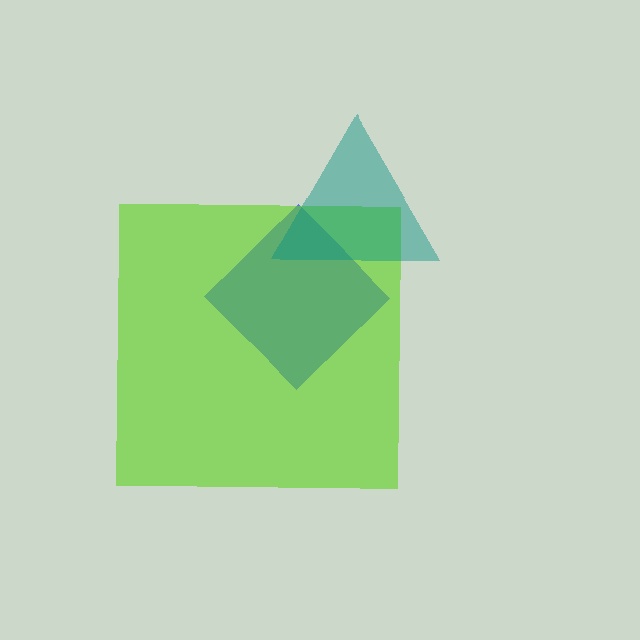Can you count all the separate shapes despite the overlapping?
Yes, there are 3 separate shapes.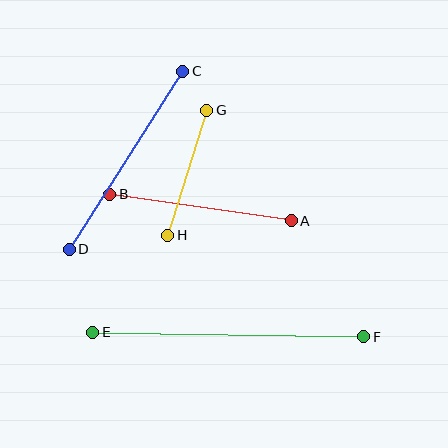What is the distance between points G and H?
The distance is approximately 131 pixels.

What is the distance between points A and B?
The distance is approximately 184 pixels.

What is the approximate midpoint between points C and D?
The midpoint is at approximately (126, 160) pixels.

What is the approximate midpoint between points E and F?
The midpoint is at approximately (228, 334) pixels.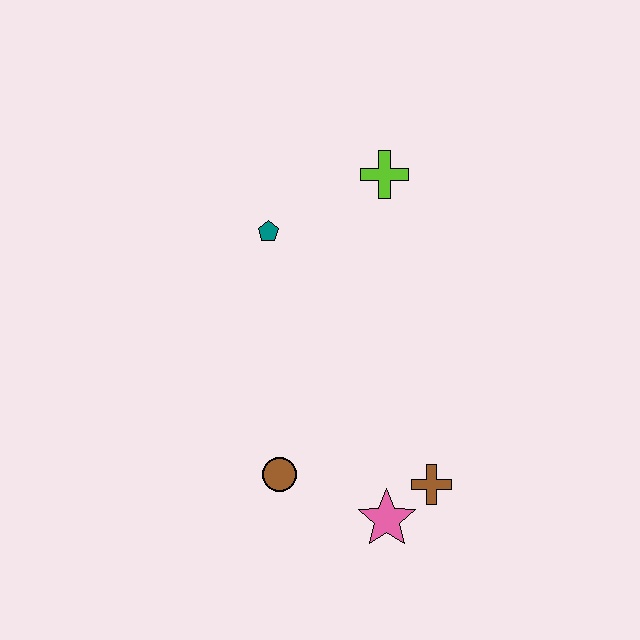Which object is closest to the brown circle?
The pink star is closest to the brown circle.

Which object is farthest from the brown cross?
The lime cross is farthest from the brown cross.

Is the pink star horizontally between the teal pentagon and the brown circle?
No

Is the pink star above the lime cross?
No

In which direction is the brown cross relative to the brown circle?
The brown cross is to the right of the brown circle.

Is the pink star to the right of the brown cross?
No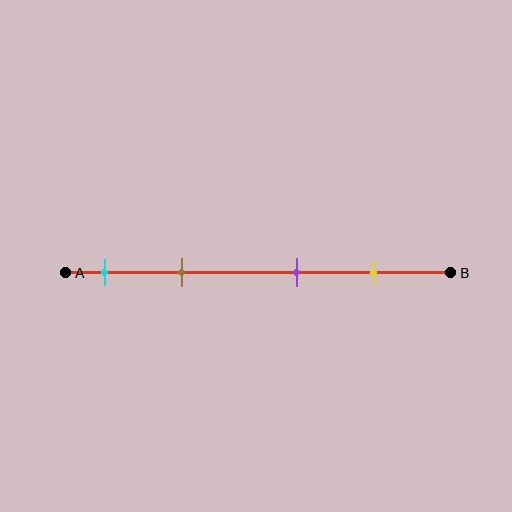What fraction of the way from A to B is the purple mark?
The purple mark is approximately 60% (0.6) of the way from A to B.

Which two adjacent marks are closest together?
The cyan and brown marks are the closest adjacent pair.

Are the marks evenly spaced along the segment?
No, the marks are not evenly spaced.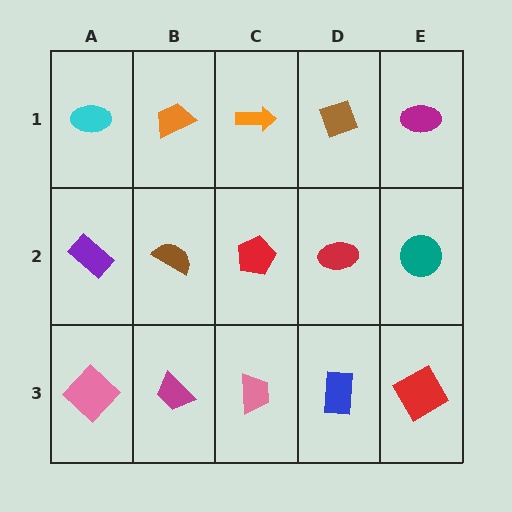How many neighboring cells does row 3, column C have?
3.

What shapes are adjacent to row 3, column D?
A red ellipse (row 2, column D), a pink trapezoid (row 3, column C), a red square (row 3, column E).